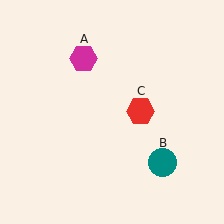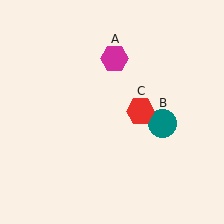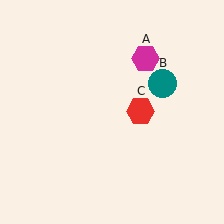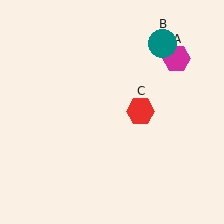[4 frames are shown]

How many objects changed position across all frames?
2 objects changed position: magenta hexagon (object A), teal circle (object B).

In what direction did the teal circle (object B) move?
The teal circle (object B) moved up.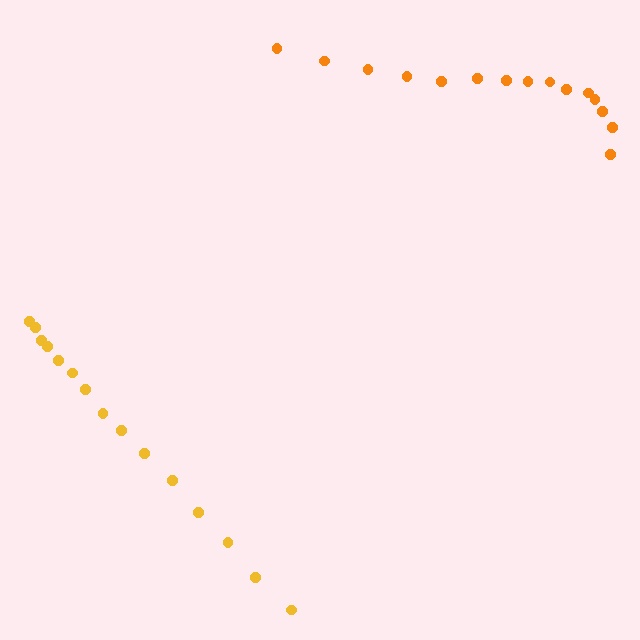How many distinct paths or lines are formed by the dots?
There are 2 distinct paths.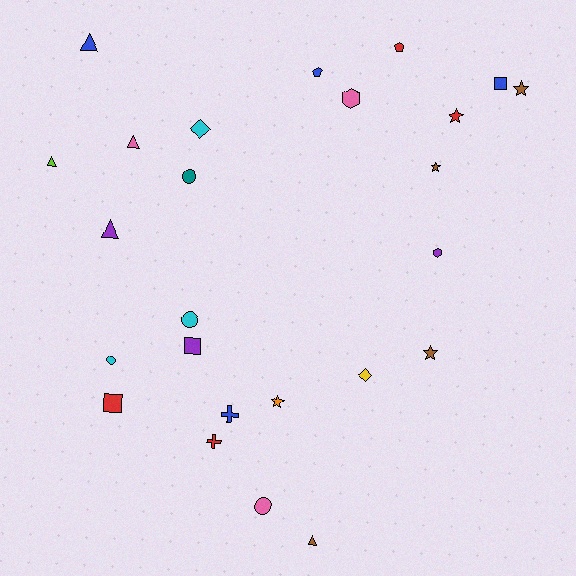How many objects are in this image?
There are 25 objects.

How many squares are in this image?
There are 3 squares.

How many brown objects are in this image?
There are 4 brown objects.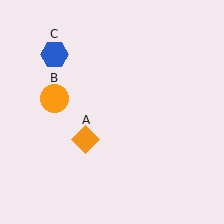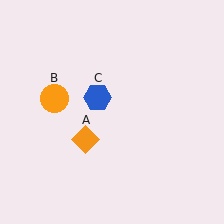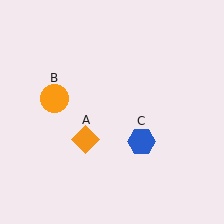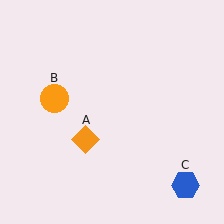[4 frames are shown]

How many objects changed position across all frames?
1 object changed position: blue hexagon (object C).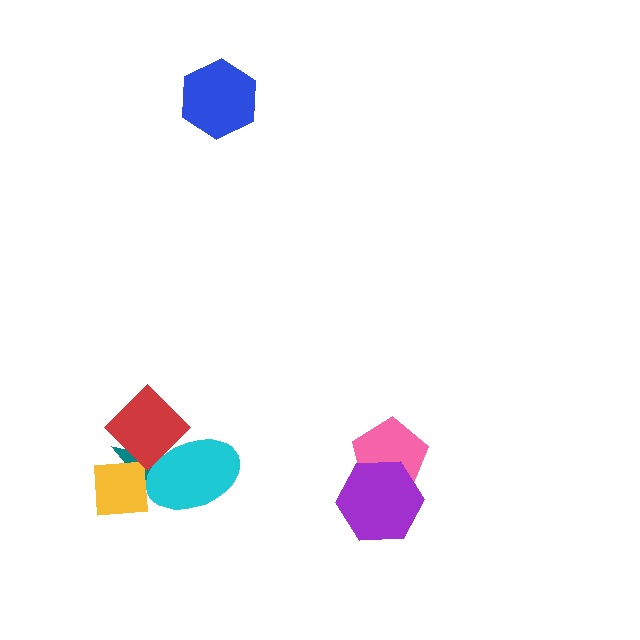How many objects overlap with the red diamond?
3 objects overlap with the red diamond.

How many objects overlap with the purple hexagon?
1 object overlaps with the purple hexagon.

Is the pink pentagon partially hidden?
Yes, it is partially covered by another shape.